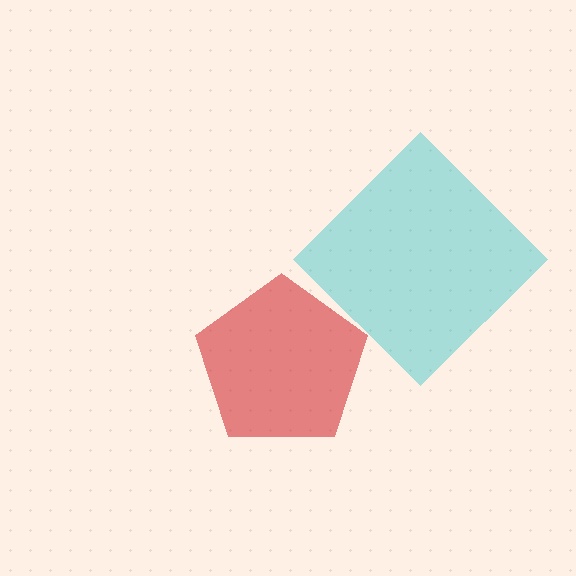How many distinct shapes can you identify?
There are 2 distinct shapes: a cyan diamond, a red pentagon.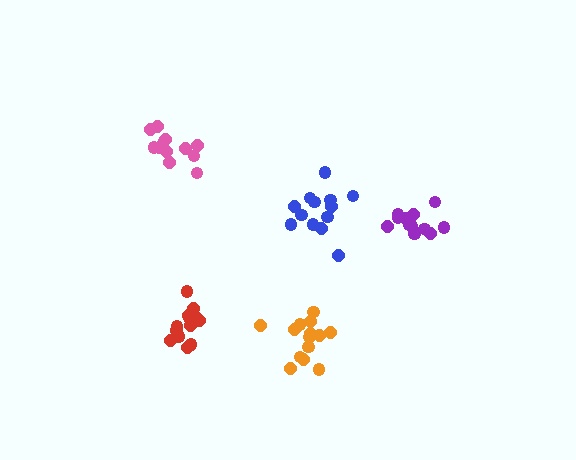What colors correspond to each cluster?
The clusters are colored: red, purple, pink, orange, blue.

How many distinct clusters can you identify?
There are 5 distinct clusters.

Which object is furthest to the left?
The pink cluster is leftmost.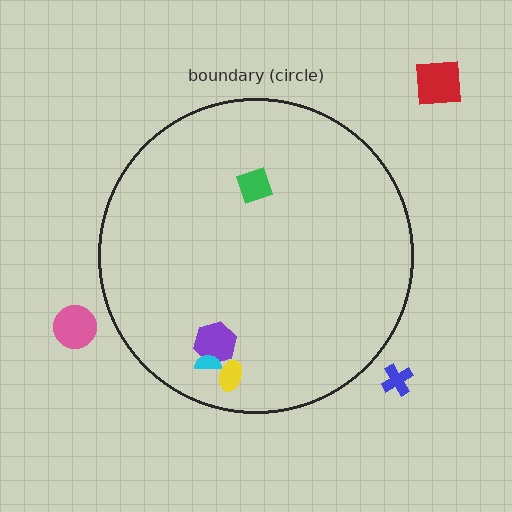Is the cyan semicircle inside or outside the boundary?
Inside.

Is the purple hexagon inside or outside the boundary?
Inside.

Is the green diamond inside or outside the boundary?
Inside.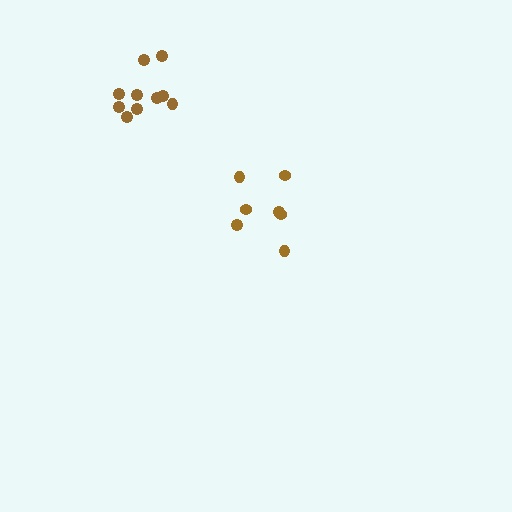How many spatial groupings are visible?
There are 2 spatial groupings.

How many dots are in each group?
Group 1: 7 dots, Group 2: 10 dots (17 total).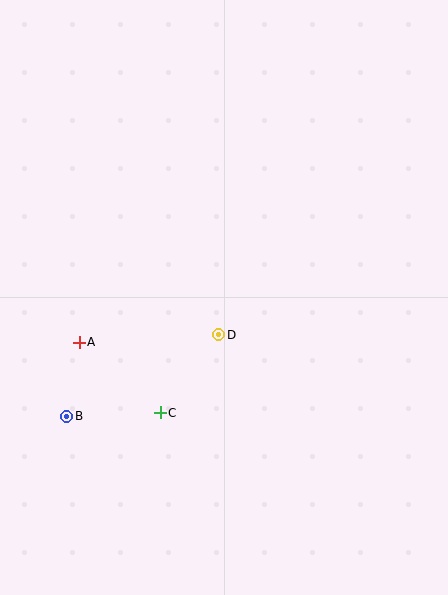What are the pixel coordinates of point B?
Point B is at (67, 416).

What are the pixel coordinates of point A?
Point A is at (79, 342).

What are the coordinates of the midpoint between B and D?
The midpoint between B and D is at (143, 376).